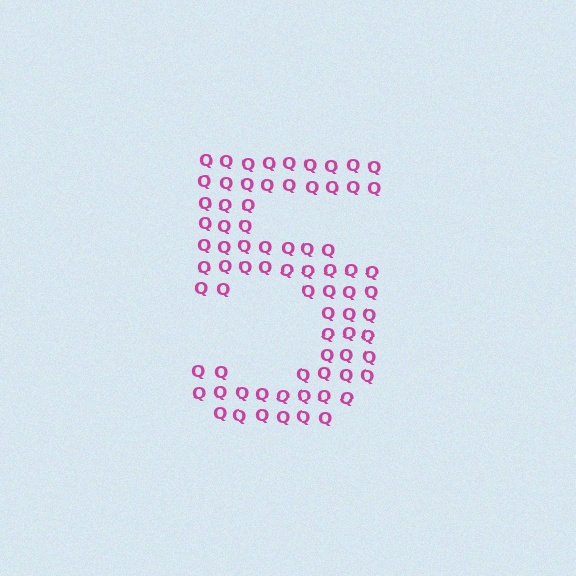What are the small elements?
The small elements are letter Q's.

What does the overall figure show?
The overall figure shows the digit 5.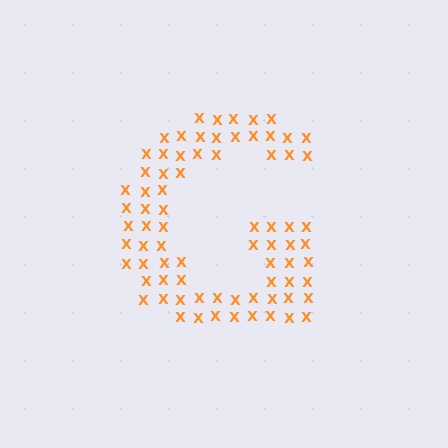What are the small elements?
The small elements are letter X's.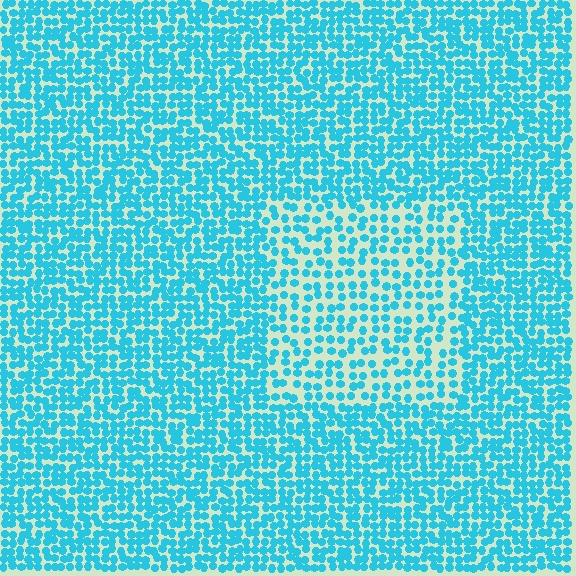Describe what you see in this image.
The image contains small cyan elements arranged at two different densities. A rectangle-shaped region is visible where the elements are less densely packed than the surrounding area.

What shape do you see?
I see a rectangle.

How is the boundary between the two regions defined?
The boundary is defined by a change in element density (approximately 1.8x ratio). All elements are the same color, size, and shape.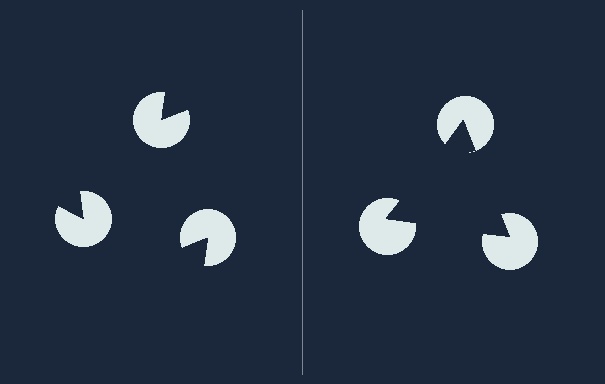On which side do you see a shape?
An illusory triangle appears on the right side. On the left side the wedge cuts are rotated, so no coherent shape forms.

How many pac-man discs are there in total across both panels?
6 — 3 on each side.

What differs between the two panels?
The pac-man discs are positioned identically on both sides; only the wedge orientations differ. On the right they align to a triangle; on the left they are misaligned.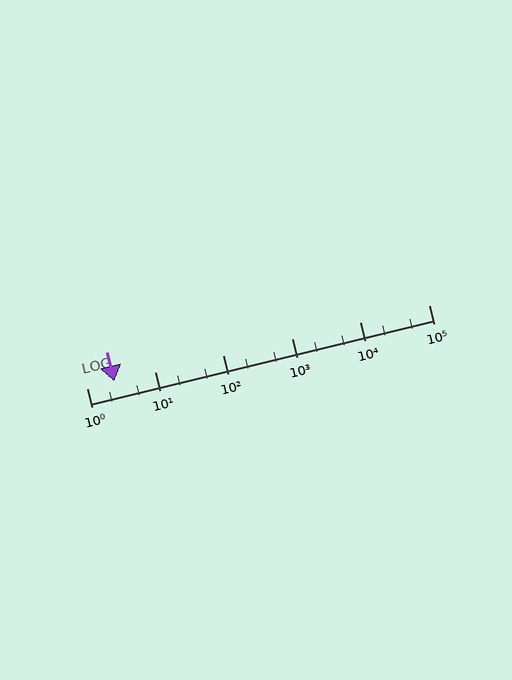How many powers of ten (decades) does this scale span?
The scale spans 5 decades, from 1 to 100000.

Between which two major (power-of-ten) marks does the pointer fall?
The pointer is between 1 and 10.